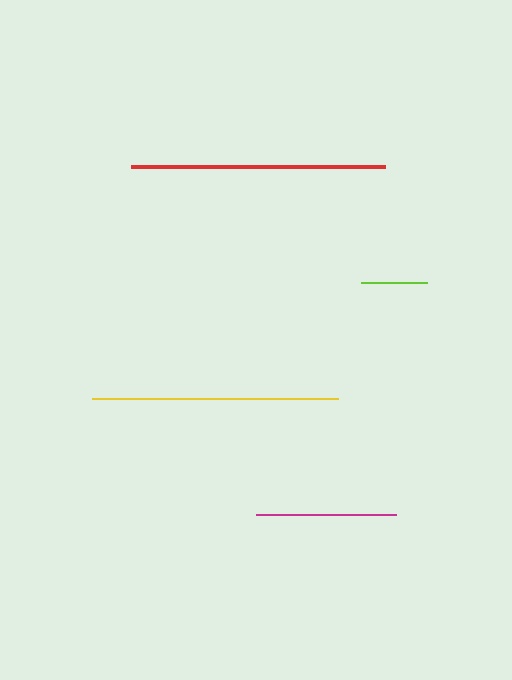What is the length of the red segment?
The red segment is approximately 254 pixels long.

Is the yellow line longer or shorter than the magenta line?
The yellow line is longer than the magenta line.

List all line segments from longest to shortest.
From longest to shortest: red, yellow, magenta, lime.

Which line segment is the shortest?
The lime line is the shortest at approximately 66 pixels.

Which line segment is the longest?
The red line is the longest at approximately 254 pixels.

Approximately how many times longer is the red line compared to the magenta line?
The red line is approximately 1.8 times the length of the magenta line.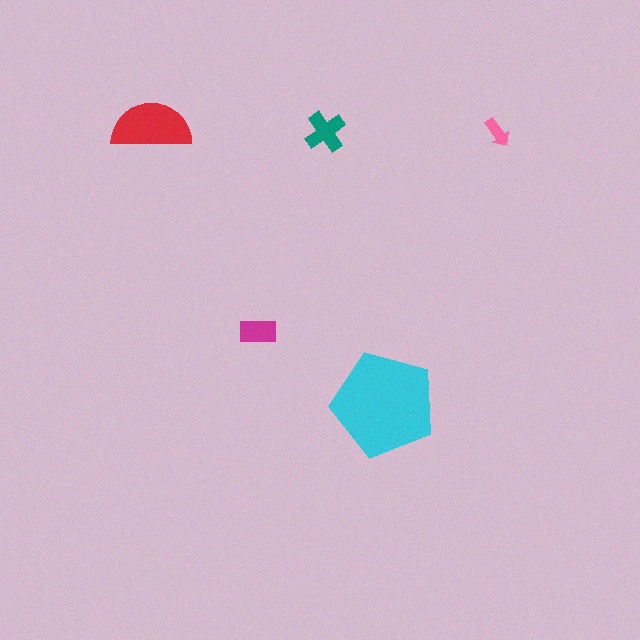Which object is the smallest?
The pink arrow.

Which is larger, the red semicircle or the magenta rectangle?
The red semicircle.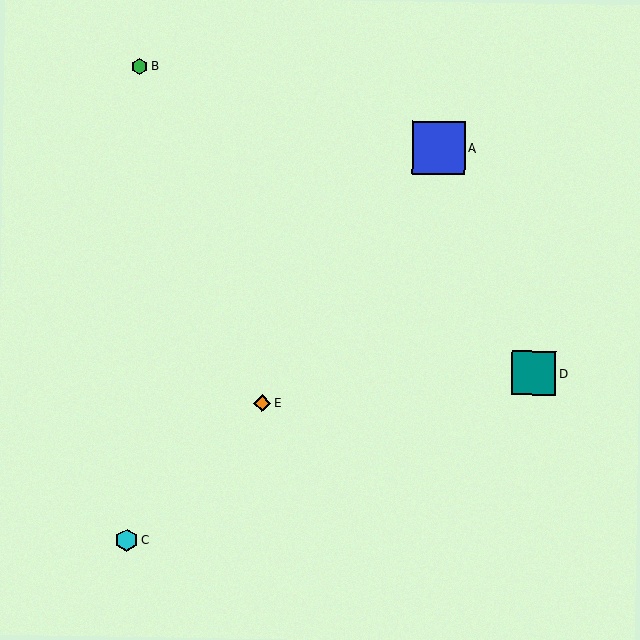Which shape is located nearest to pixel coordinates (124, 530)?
The cyan hexagon (labeled C) at (127, 540) is nearest to that location.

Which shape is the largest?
The blue square (labeled A) is the largest.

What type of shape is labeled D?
Shape D is a teal square.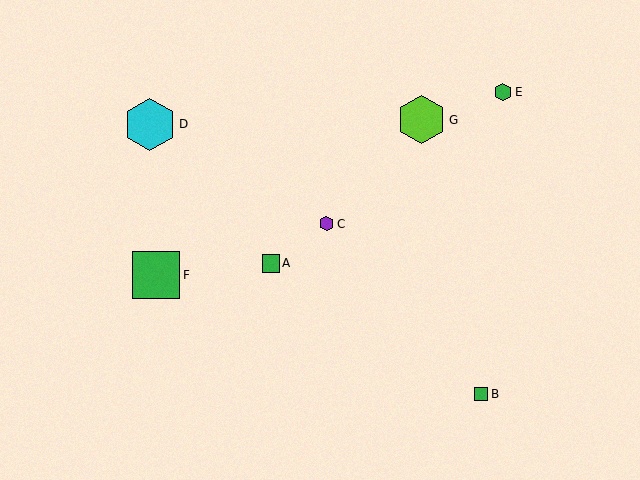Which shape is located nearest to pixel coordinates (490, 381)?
The green square (labeled B) at (481, 394) is nearest to that location.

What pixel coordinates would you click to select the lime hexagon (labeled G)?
Click at (422, 120) to select the lime hexagon G.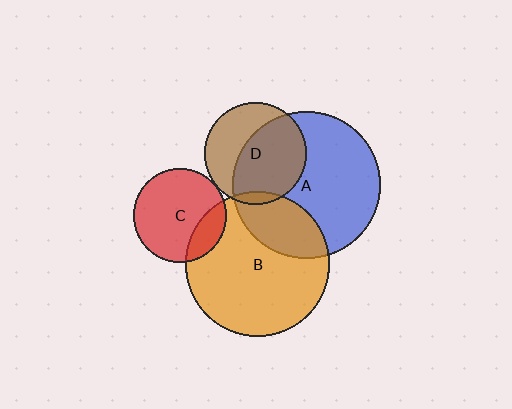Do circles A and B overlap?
Yes.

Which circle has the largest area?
Circle A (blue).